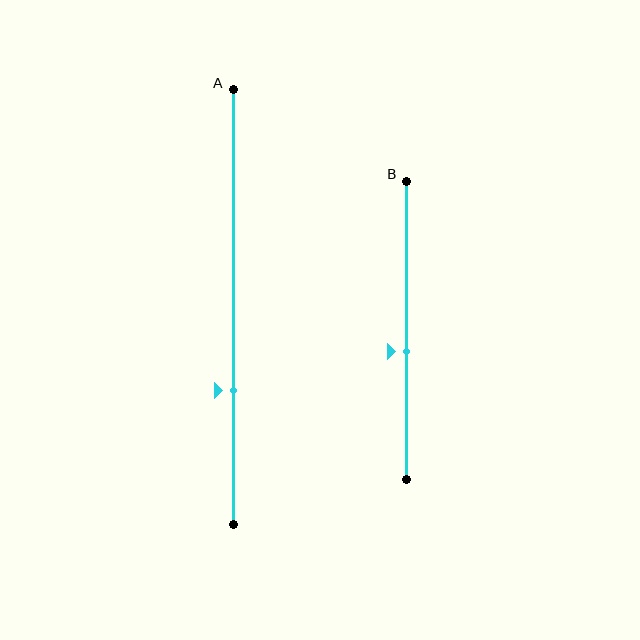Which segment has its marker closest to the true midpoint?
Segment B has its marker closest to the true midpoint.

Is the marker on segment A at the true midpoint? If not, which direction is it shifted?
No, the marker on segment A is shifted downward by about 19% of the segment length.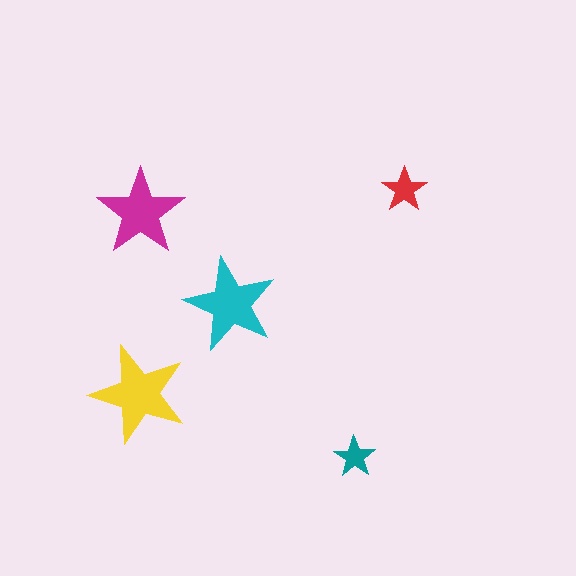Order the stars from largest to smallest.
the yellow one, the cyan one, the magenta one, the red one, the teal one.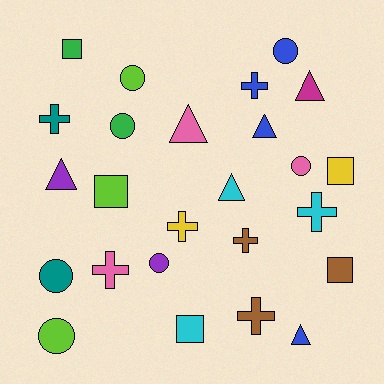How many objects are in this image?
There are 25 objects.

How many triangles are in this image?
There are 6 triangles.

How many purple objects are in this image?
There are 2 purple objects.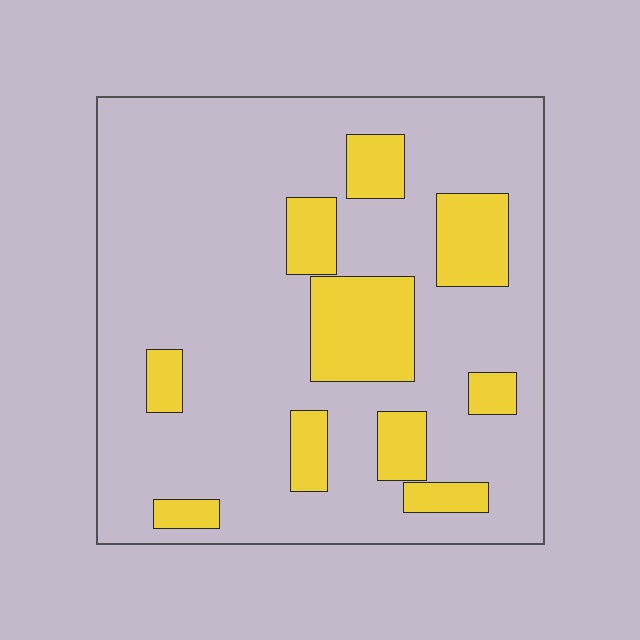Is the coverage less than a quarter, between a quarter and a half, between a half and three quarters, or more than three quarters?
Less than a quarter.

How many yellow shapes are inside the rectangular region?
10.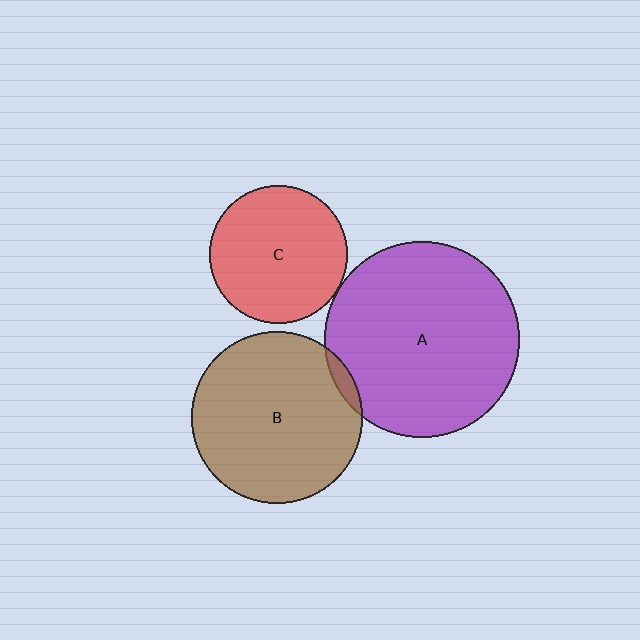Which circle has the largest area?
Circle A (purple).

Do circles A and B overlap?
Yes.